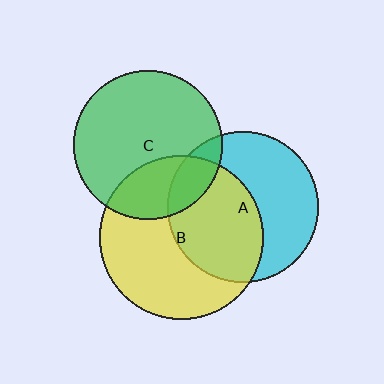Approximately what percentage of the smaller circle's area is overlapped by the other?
Approximately 15%.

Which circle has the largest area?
Circle B (yellow).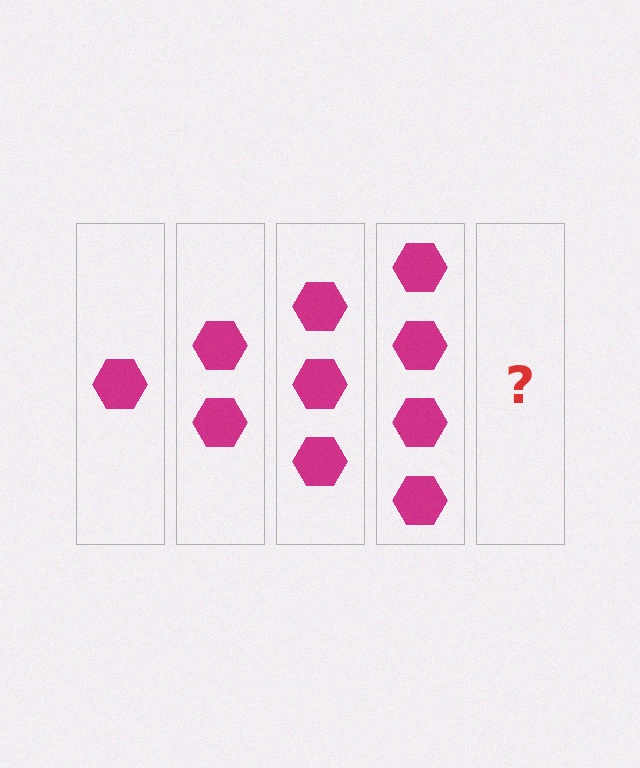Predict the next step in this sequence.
The next step is 5 hexagons.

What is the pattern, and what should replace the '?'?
The pattern is that each step adds one more hexagon. The '?' should be 5 hexagons.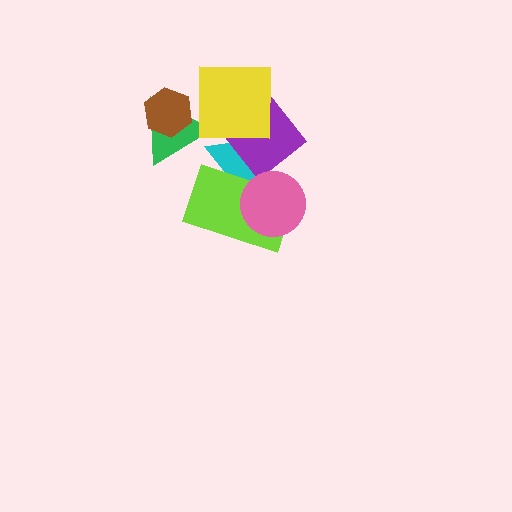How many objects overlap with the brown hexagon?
2 objects overlap with the brown hexagon.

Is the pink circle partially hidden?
No, no other shape covers it.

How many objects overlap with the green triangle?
2 objects overlap with the green triangle.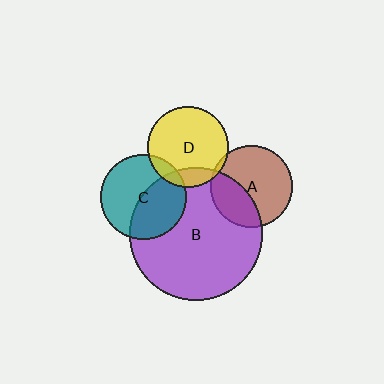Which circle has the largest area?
Circle B (purple).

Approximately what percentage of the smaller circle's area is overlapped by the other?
Approximately 35%.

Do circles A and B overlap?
Yes.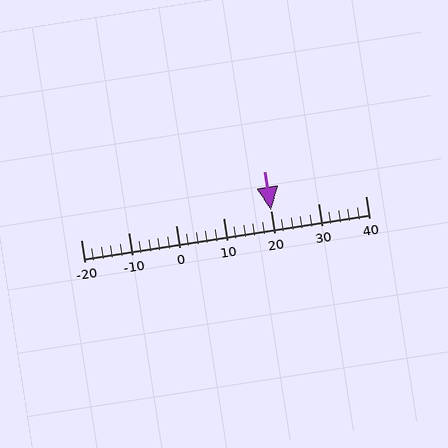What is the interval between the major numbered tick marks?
The major tick marks are spaced 10 units apart.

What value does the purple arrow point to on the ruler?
The purple arrow points to approximately 20.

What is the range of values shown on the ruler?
The ruler shows values from -20 to 40.